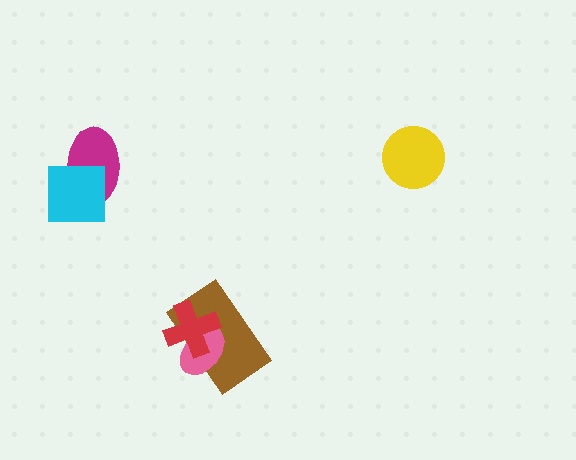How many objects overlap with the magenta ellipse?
1 object overlaps with the magenta ellipse.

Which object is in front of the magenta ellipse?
The cyan square is in front of the magenta ellipse.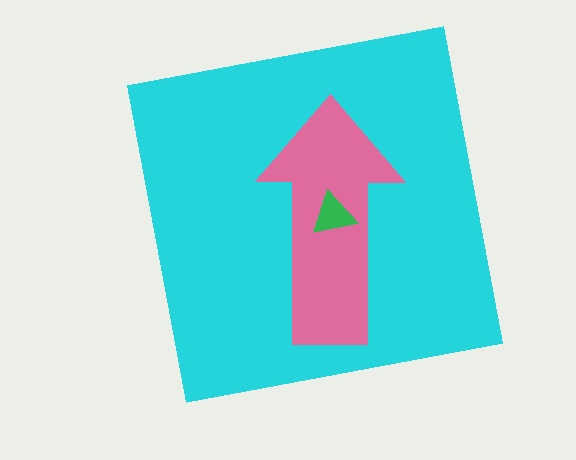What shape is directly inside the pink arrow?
The green triangle.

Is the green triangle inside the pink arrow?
Yes.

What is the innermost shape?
The green triangle.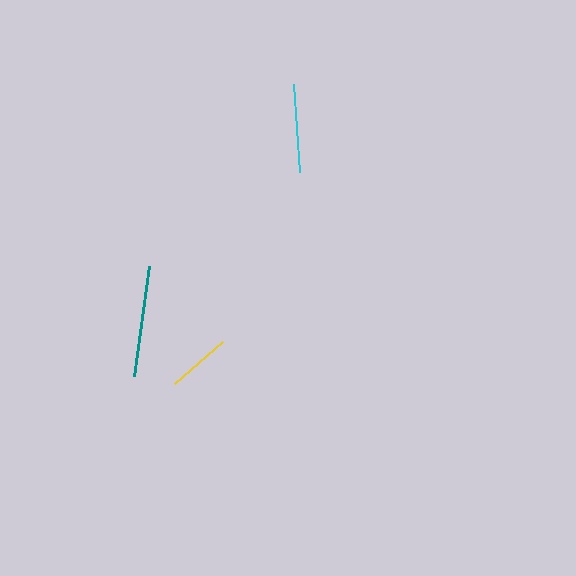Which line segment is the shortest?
The yellow line is the shortest at approximately 64 pixels.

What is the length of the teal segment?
The teal segment is approximately 111 pixels long.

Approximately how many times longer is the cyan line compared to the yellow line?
The cyan line is approximately 1.4 times the length of the yellow line.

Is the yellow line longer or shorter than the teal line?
The teal line is longer than the yellow line.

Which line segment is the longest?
The teal line is the longest at approximately 111 pixels.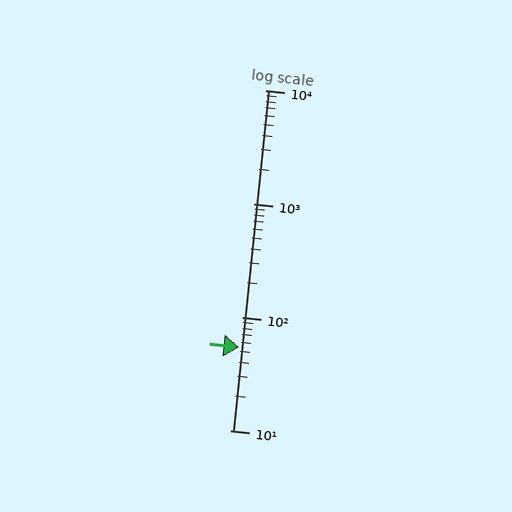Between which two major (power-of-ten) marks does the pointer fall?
The pointer is between 10 and 100.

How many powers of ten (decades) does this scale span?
The scale spans 3 decades, from 10 to 10000.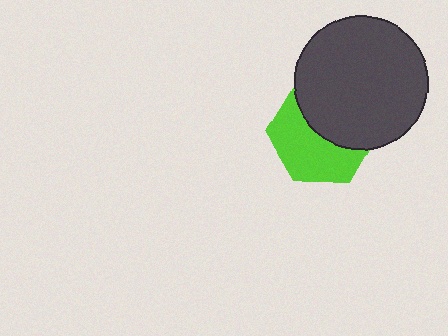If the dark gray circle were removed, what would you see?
You would see the complete lime hexagon.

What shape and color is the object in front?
The object in front is a dark gray circle.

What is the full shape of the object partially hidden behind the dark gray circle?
The partially hidden object is a lime hexagon.